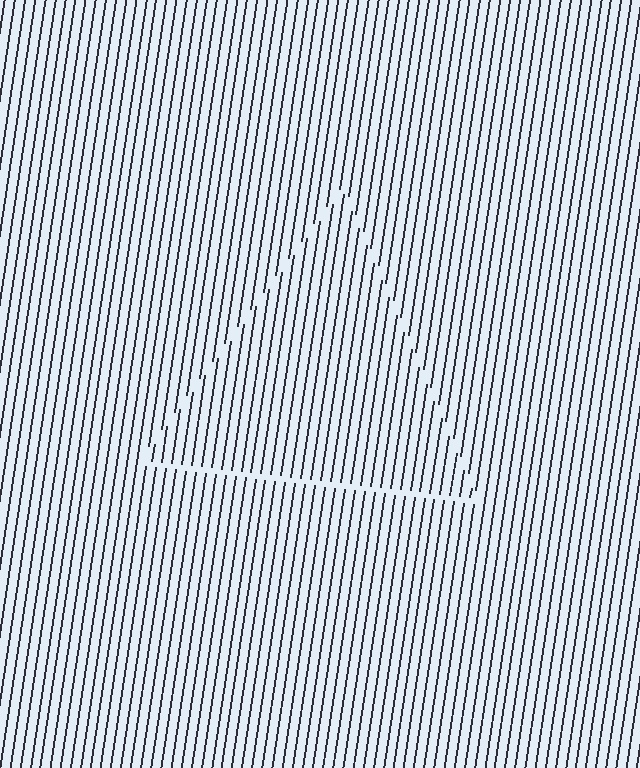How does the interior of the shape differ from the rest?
The interior of the shape contains the same grating, shifted by half a period — the contour is defined by the phase discontinuity where line-ends from the inner and outer gratings abut.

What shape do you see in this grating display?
An illusory triangle. The interior of the shape contains the same grating, shifted by half a period — the contour is defined by the phase discontinuity where line-ends from the inner and outer gratings abut.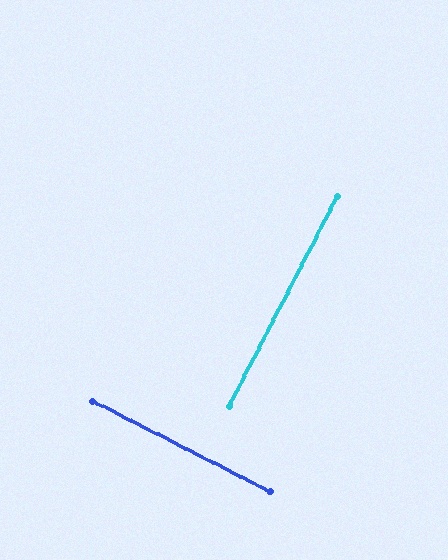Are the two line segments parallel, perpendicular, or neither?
Perpendicular — they meet at approximately 90°.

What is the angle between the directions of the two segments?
Approximately 90 degrees.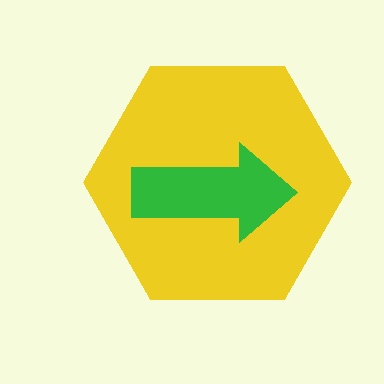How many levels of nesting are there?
2.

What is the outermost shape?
The yellow hexagon.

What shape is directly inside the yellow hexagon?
The green arrow.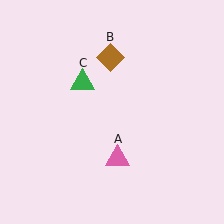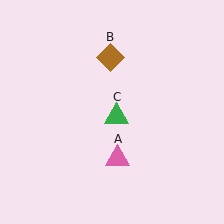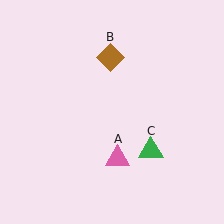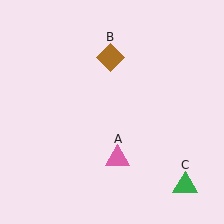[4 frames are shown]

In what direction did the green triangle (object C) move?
The green triangle (object C) moved down and to the right.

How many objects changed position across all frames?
1 object changed position: green triangle (object C).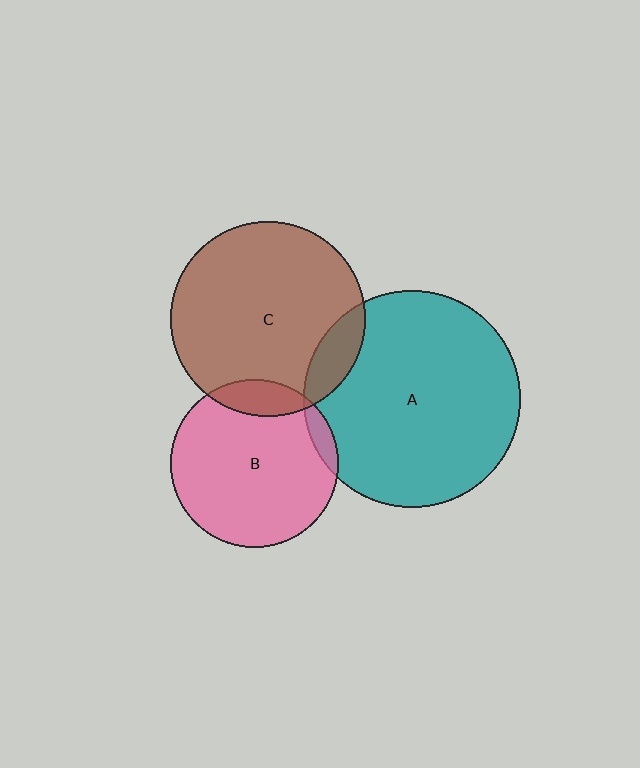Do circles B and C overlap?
Yes.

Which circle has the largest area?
Circle A (teal).